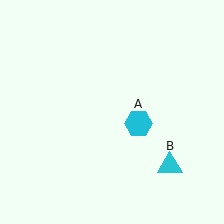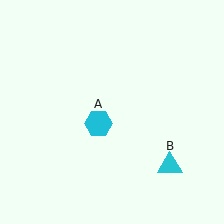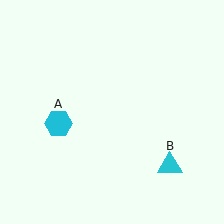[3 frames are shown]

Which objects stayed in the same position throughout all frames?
Cyan triangle (object B) remained stationary.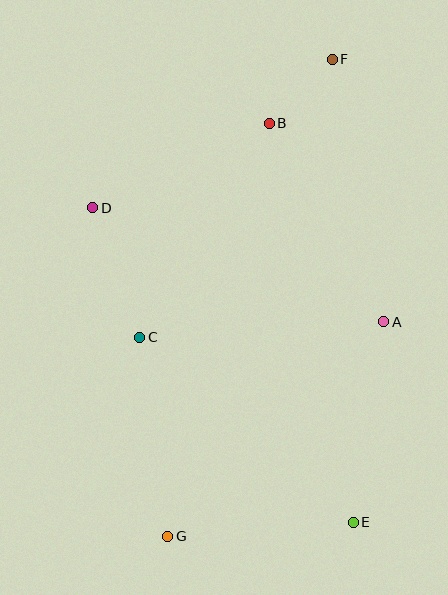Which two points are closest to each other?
Points B and F are closest to each other.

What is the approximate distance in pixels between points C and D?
The distance between C and D is approximately 138 pixels.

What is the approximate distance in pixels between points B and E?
The distance between B and E is approximately 408 pixels.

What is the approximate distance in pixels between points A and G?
The distance between A and G is approximately 304 pixels.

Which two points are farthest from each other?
Points F and G are farthest from each other.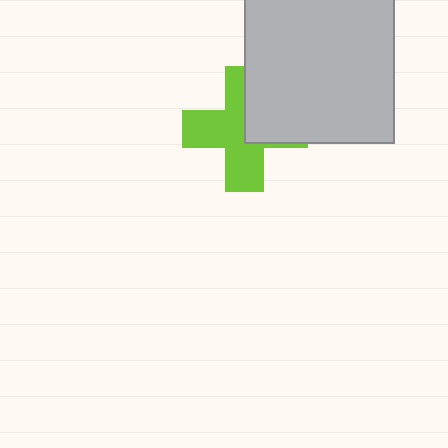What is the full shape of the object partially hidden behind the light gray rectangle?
The partially hidden object is a lime cross.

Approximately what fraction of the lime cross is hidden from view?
Roughly 38% of the lime cross is hidden behind the light gray rectangle.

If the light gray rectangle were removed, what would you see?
You would see the complete lime cross.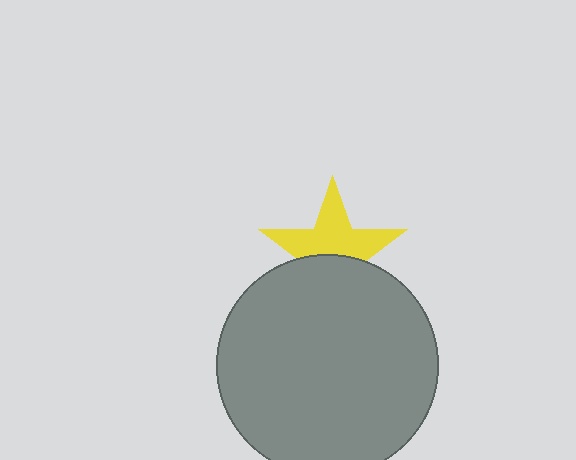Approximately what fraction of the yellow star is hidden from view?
Roughly 43% of the yellow star is hidden behind the gray circle.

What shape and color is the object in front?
The object in front is a gray circle.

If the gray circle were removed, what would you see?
You would see the complete yellow star.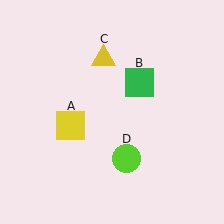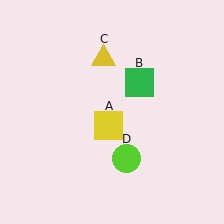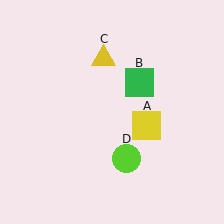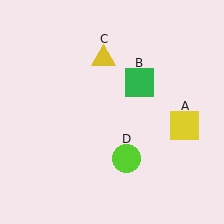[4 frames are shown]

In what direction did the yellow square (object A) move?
The yellow square (object A) moved right.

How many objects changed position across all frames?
1 object changed position: yellow square (object A).